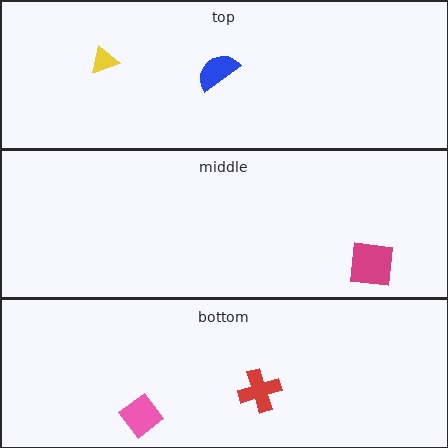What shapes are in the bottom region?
The red cross, the pink diamond.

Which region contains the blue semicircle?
The top region.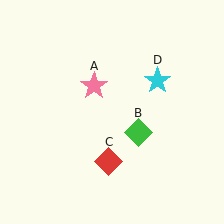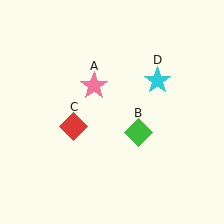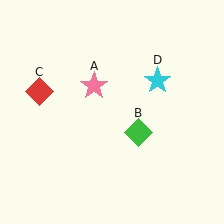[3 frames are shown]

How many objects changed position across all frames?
1 object changed position: red diamond (object C).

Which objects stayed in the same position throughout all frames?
Pink star (object A) and green diamond (object B) and cyan star (object D) remained stationary.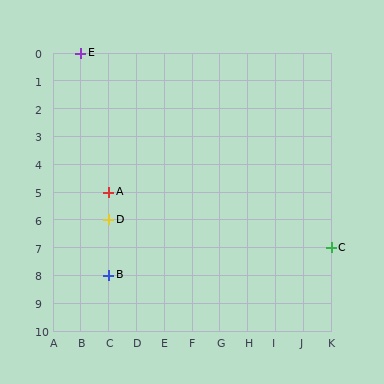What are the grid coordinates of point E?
Point E is at grid coordinates (B, 0).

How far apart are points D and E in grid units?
Points D and E are 1 column and 6 rows apart (about 6.1 grid units diagonally).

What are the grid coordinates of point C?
Point C is at grid coordinates (K, 7).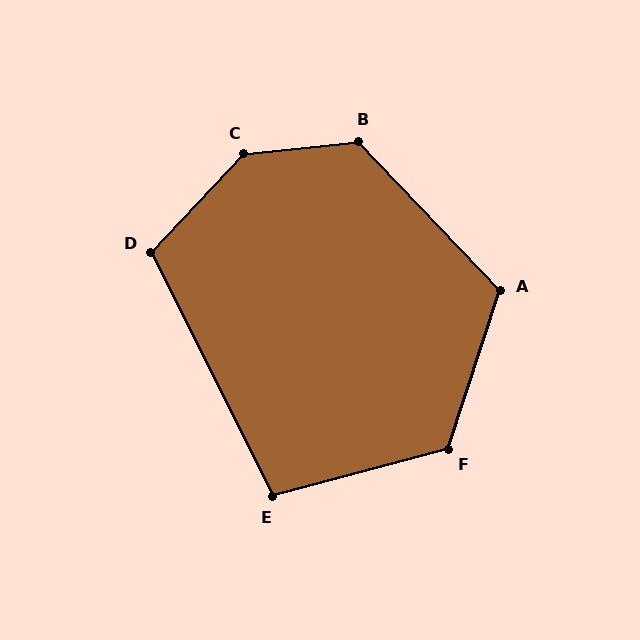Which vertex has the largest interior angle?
C, at approximately 140 degrees.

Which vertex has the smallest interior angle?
E, at approximately 102 degrees.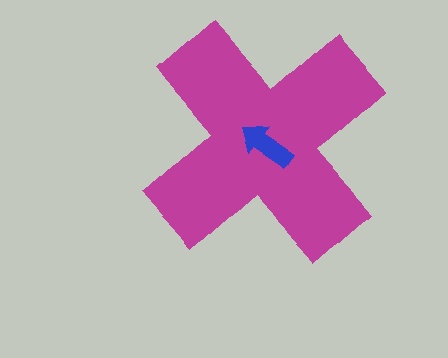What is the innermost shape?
The blue arrow.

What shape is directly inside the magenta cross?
The blue arrow.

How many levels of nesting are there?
2.